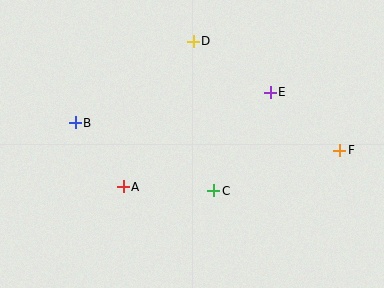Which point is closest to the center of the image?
Point C at (214, 191) is closest to the center.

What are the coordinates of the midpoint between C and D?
The midpoint between C and D is at (204, 116).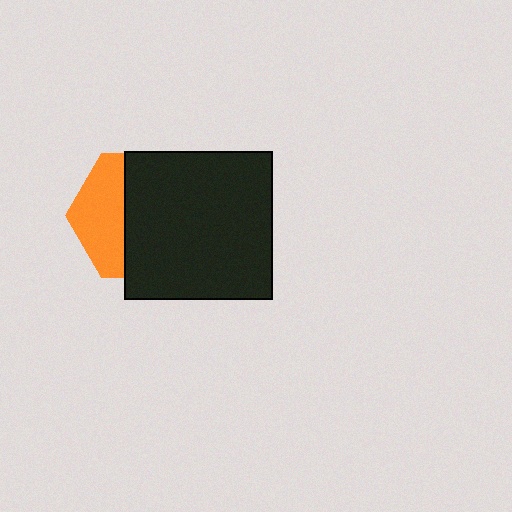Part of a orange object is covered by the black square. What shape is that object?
It is a hexagon.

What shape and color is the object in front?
The object in front is a black square.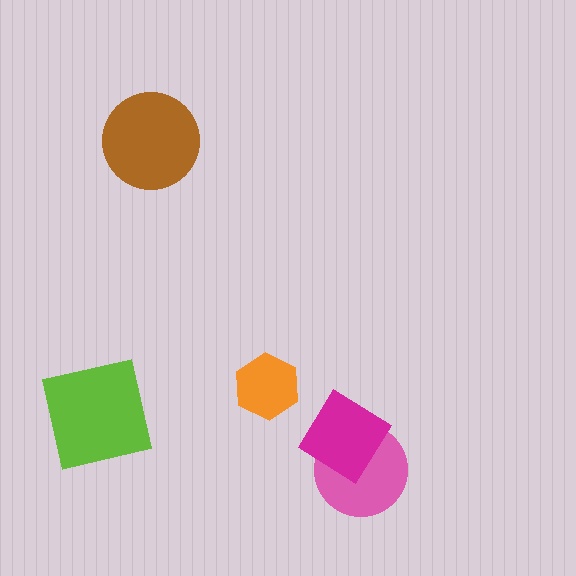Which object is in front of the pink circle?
The magenta diamond is in front of the pink circle.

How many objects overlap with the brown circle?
0 objects overlap with the brown circle.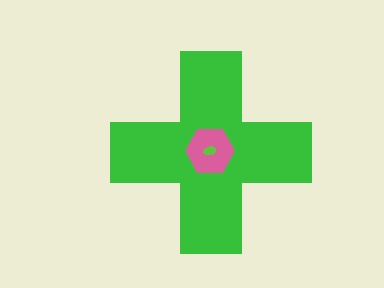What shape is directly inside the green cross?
The pink hexagon.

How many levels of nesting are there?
3.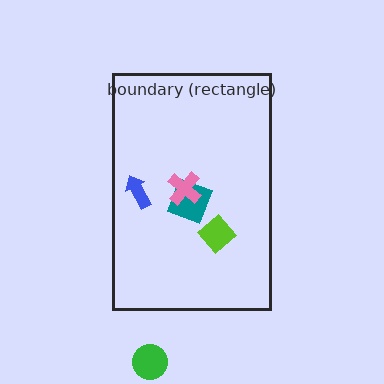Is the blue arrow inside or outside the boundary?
Inside.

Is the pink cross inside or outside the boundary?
Inside.